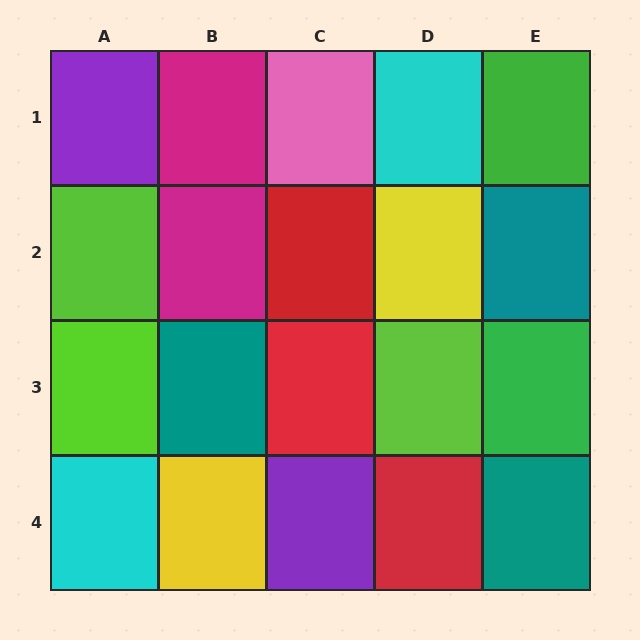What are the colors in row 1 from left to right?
Purple, magenta, pink, cyan, green.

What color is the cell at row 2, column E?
Teal.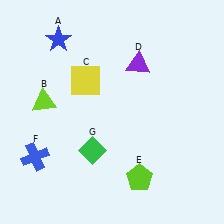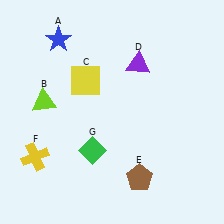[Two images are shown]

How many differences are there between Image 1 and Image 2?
There are 2 differences between the two images.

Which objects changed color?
E changed from lime to brown. F changed from blue to yellow.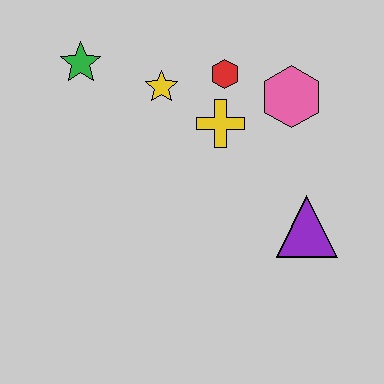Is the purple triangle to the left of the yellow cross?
No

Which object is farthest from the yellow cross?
The green star is farthest from the yellow cross.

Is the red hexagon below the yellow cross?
No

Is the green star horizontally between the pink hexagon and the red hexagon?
No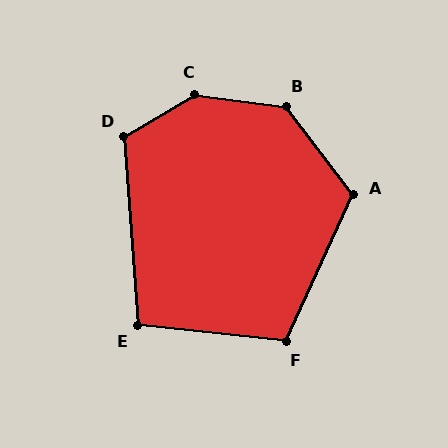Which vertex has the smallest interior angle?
E, at approximately 101 degrees.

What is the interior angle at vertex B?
Approximately 135 degrees (obtuse).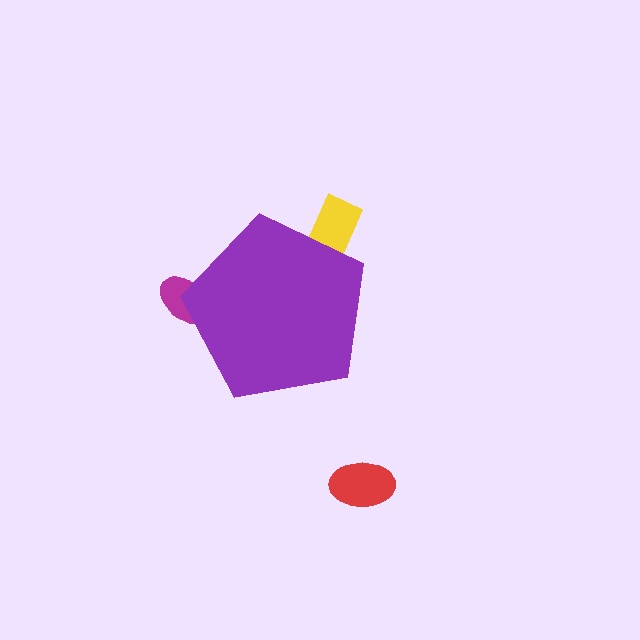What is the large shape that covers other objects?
A purple pentagon.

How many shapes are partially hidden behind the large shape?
2 shapes are partially hidden.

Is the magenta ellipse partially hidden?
Yes, the magenta ellipse is partially hidden behind the purple pentagon.